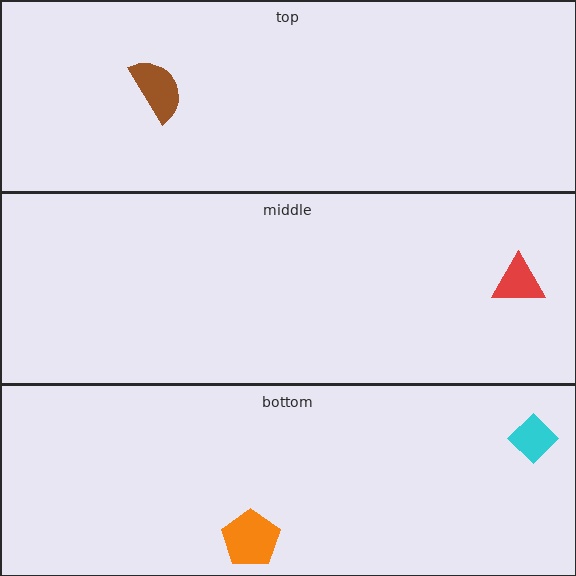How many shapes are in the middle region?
1.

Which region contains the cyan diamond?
The bottom region.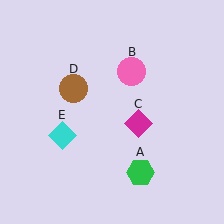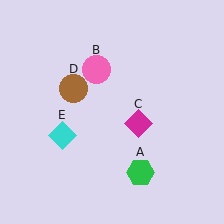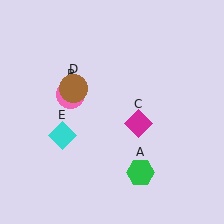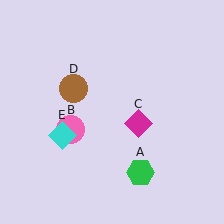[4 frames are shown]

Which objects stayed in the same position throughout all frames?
Green hexagon (object A) and magenta diamond (object C) and brown circle (object D) and cyan diamond (object E) remained stationary.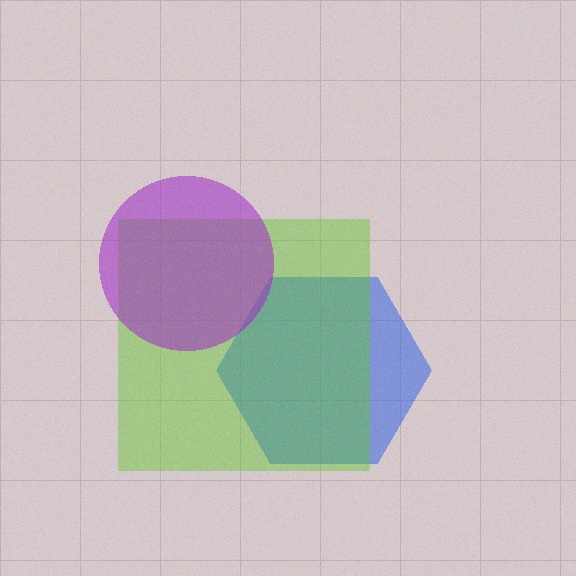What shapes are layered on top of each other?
The layered shapes are: a blue hexagon, a lime square, a purple circle.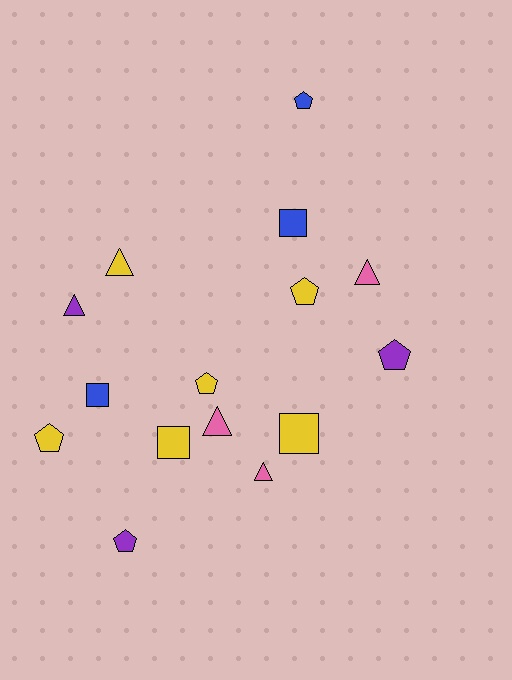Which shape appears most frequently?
Pentagon, with 6 objects.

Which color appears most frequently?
Yellow, with 6 objects.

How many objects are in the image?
There are 15 objects.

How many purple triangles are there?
There is 1 purple triangle.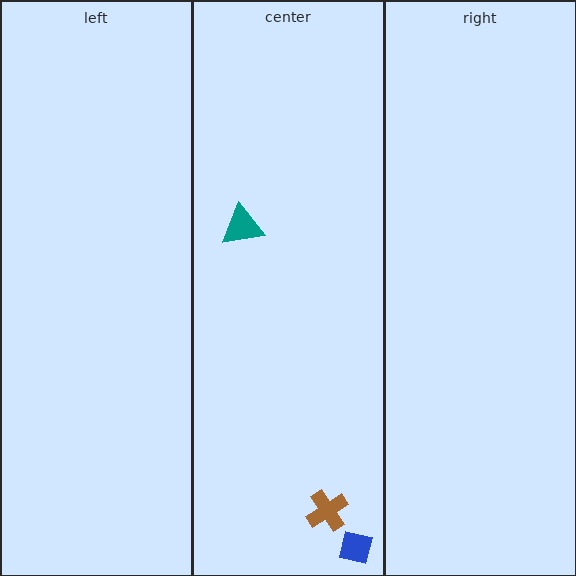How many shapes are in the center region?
3.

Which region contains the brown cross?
The center region.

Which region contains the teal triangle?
The center region.